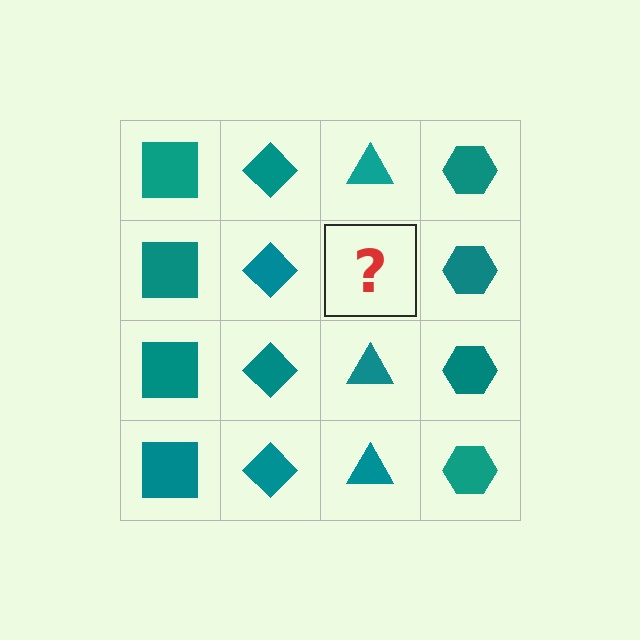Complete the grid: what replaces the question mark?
The question mark should be replaced with a teal triangle.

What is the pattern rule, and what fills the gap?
The rule is that each column has a consistent shape. The gap should be filled with a teal triangle.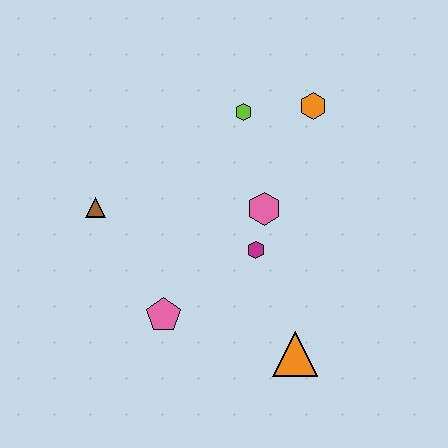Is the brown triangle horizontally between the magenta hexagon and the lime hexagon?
No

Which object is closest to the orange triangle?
The magenta hexagon is closest to the orange triangle.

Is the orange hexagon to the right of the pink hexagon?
Yes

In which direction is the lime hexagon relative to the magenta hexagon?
The lime hexagon is above the magenta hexagon.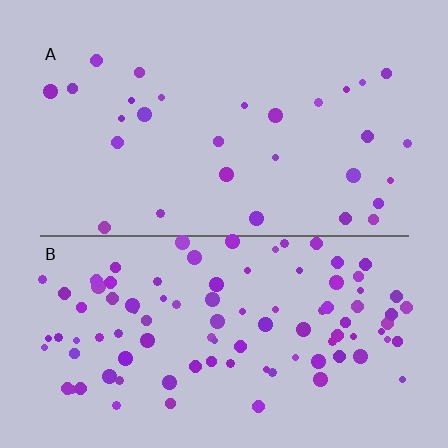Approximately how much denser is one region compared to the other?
Approximately 3.2× — region B over region A.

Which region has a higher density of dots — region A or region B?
B (the bottom).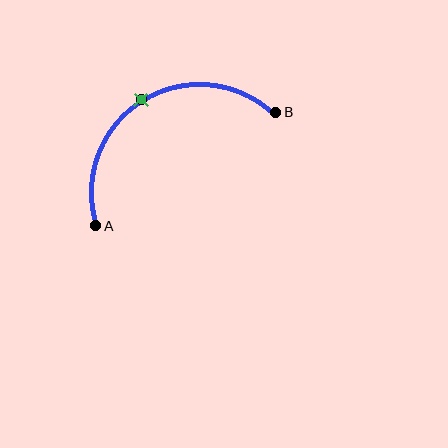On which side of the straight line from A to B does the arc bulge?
The arc bulges above the straight line connecting A and B.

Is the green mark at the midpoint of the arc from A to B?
Yes. The green mark lies on the arc at equal arc-length from both A and B — it is the arc midpoint.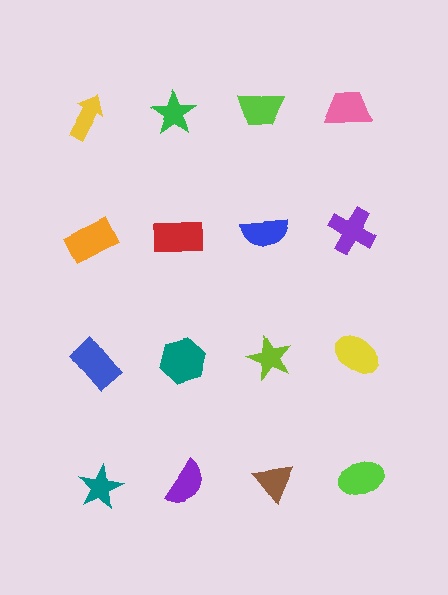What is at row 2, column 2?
A red rectangle.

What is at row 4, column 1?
A teal star.